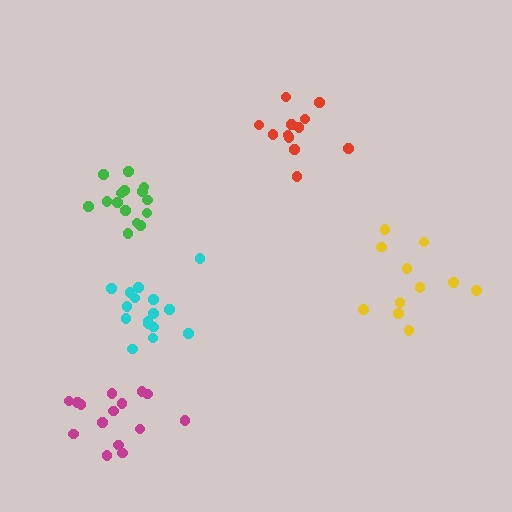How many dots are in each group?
Group 1: 15 dots, Group 2: 12 dots, Group 3: 16 dots, Group 4: 11 dots, Group 5: 15 dots (69 total).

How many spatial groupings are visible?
There are 5 spatial groupings.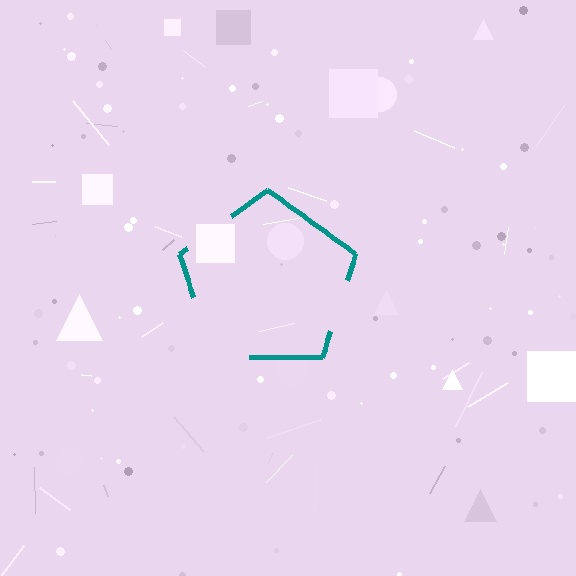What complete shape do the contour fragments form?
The contour fragments form a pentagon.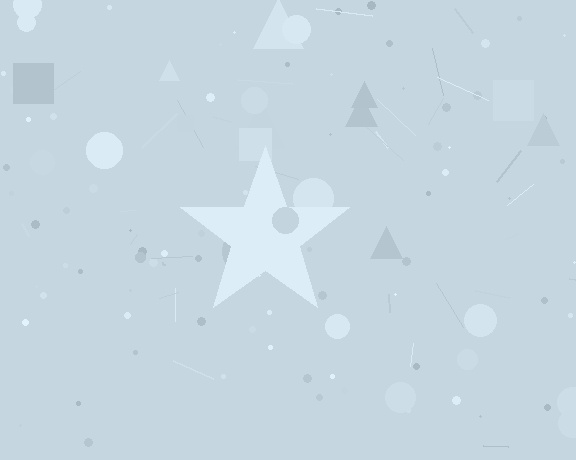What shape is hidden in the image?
A star is hidden in the image.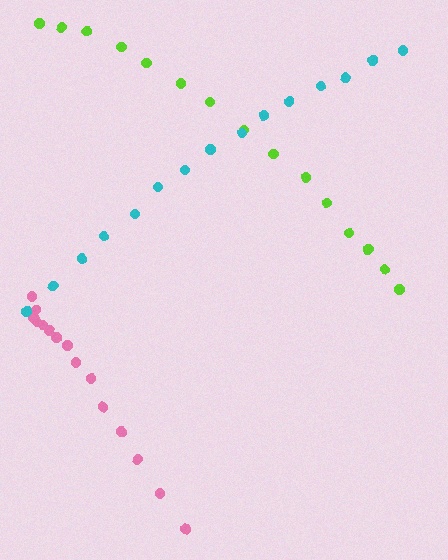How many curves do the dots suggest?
There are 3 distinct paths.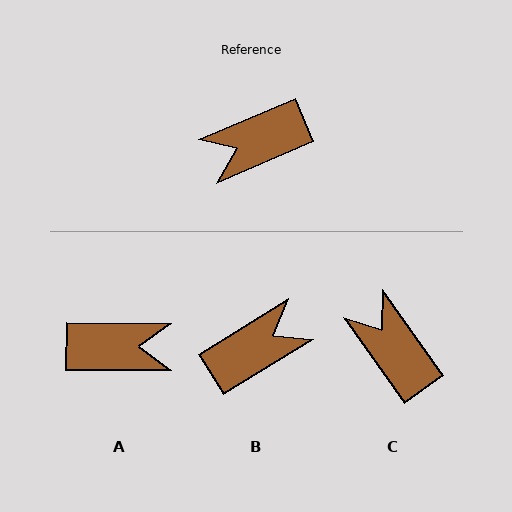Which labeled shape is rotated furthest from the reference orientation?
B, about 172 degrees away.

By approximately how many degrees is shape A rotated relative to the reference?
Approximately 156 degrees counter-clockwise.